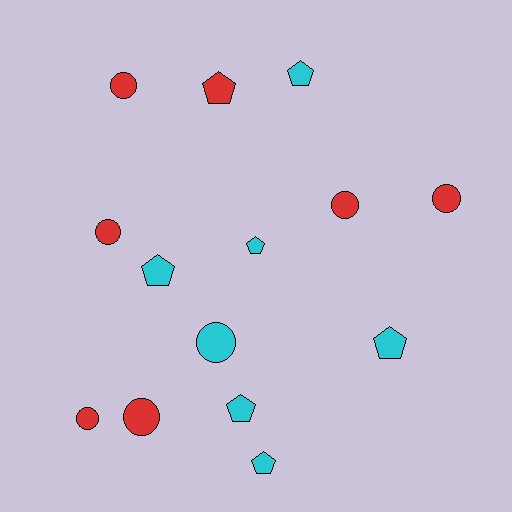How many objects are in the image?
There are 14 objects.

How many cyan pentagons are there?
There are 6 cyan pentagons.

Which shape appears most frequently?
Circle, with 7 objects.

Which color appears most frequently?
Red, with 7 objects.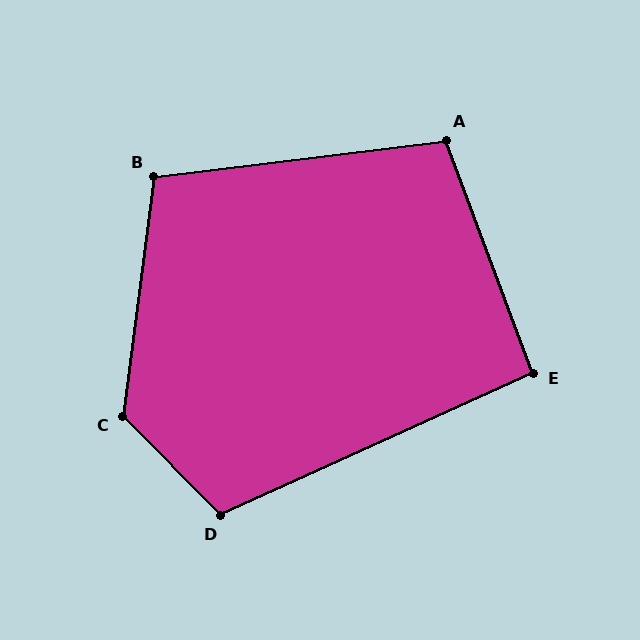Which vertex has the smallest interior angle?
E, at approximately 94 degrees.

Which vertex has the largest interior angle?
C, at approximately 128 degrees.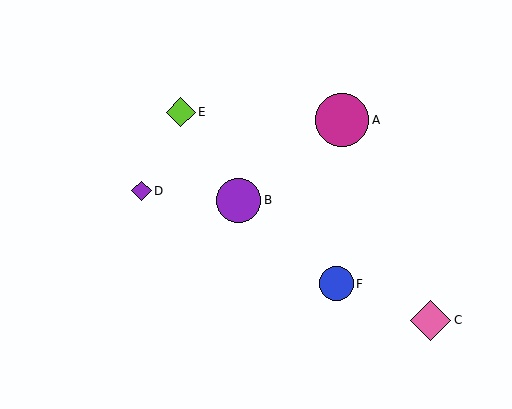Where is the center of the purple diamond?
The center of the purple diamond is at (141, 191).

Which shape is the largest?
The magenta circle (labeled A) is the largest.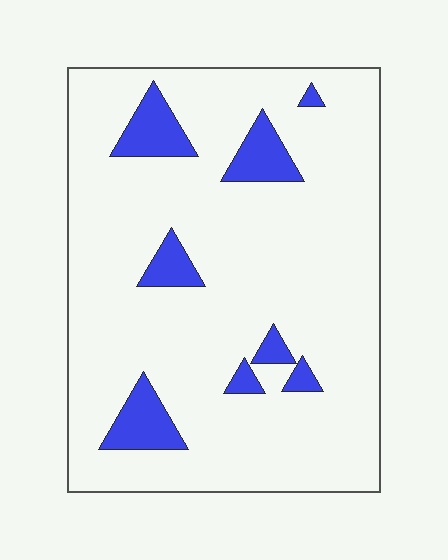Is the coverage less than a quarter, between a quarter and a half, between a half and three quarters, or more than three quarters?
Less than a quarter.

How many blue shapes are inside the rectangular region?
8.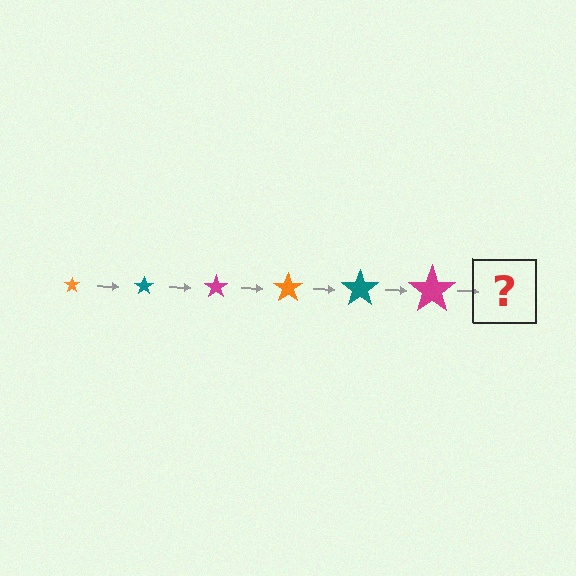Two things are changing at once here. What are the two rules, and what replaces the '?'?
The two rules are that the star grows larger each step and the color cycles through orange, teal, and magenta. The '?' should be an orange star, larger than the previous one.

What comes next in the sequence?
The next element should be an orange star, larger than the previous one.